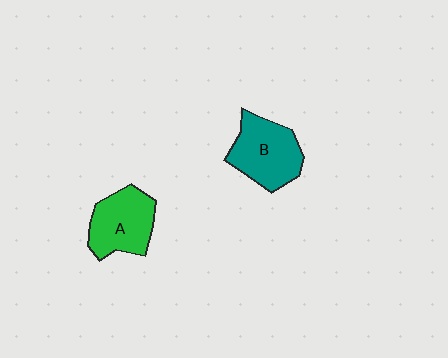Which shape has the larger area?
Shape B (teal).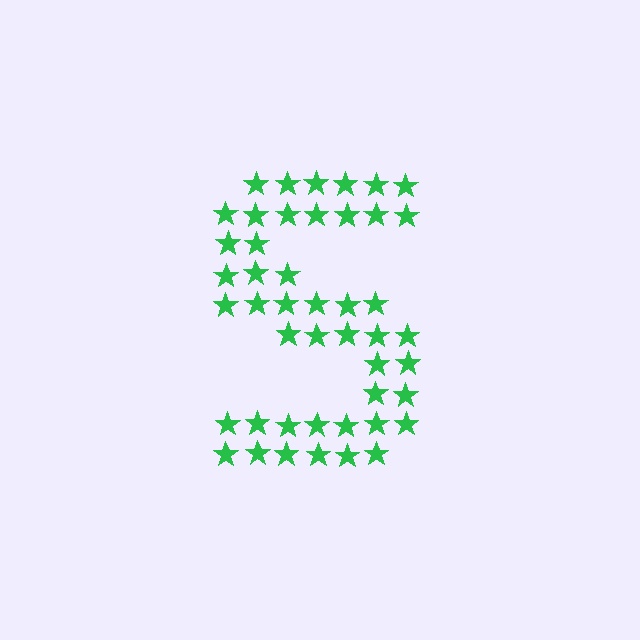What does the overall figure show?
The overall figure shows the letter S.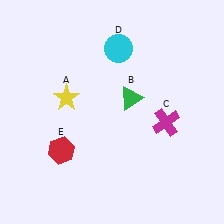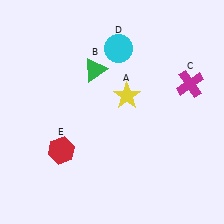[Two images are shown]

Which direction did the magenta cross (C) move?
The magenta cross (C) moved up.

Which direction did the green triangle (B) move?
The green triangle (B) moved left.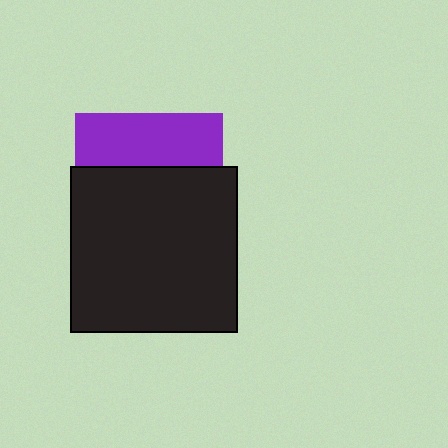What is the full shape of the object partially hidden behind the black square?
The partially hidden object is a purple square.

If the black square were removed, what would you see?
You would see the complete purple square.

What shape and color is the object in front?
The object in front is a black square.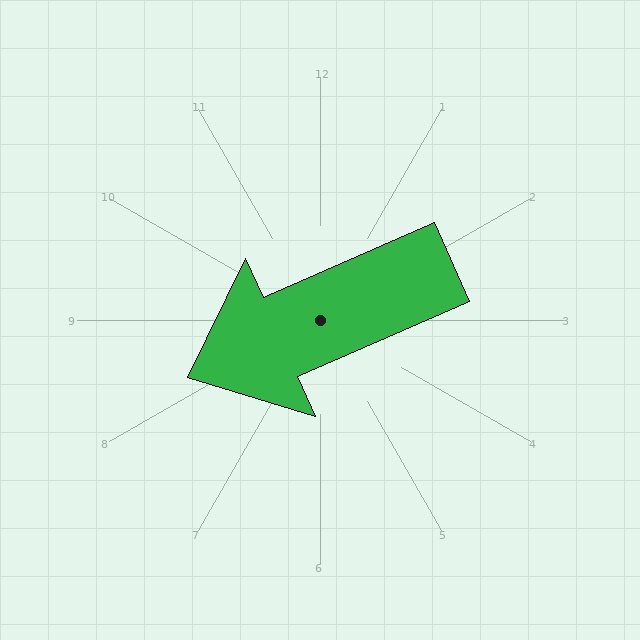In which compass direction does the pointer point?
Southwest.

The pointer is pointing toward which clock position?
Roughly 8 o'clock.